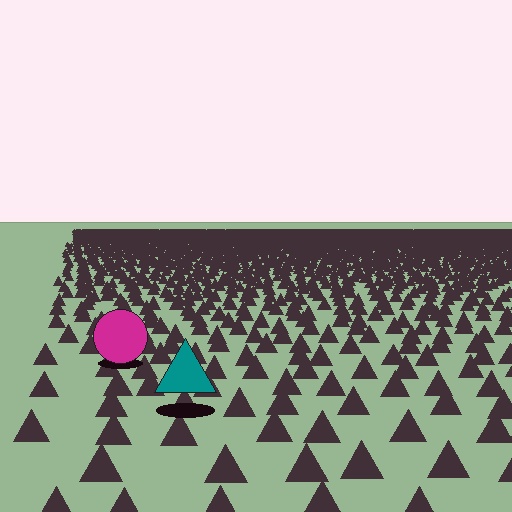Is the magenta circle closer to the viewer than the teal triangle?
No. The teal triangle is closer — you can tell from the texture gradient: the ground texture is coarser near it.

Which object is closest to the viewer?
The teal triangle is closest. The texture marks near it are larger and more spread out.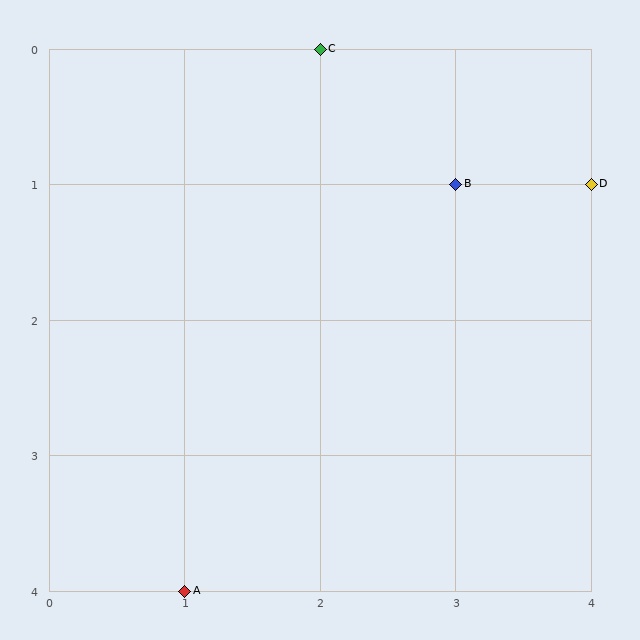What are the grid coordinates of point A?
Point A is at grid coordinates (1, 4).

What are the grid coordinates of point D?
Point D is at grid coordinates (4, 1).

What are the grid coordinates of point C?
Point C is at grid coordinates (2, 0).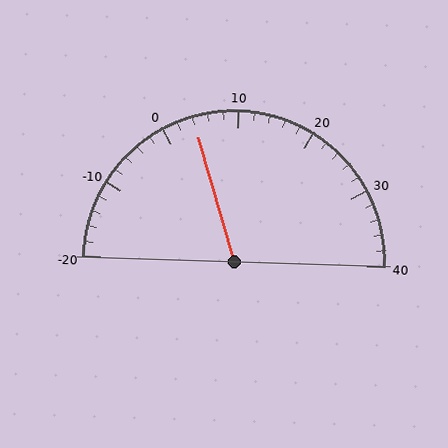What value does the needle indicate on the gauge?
The needle indicates approximately 4.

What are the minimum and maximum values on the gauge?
The gauge ranges from -20 to 40.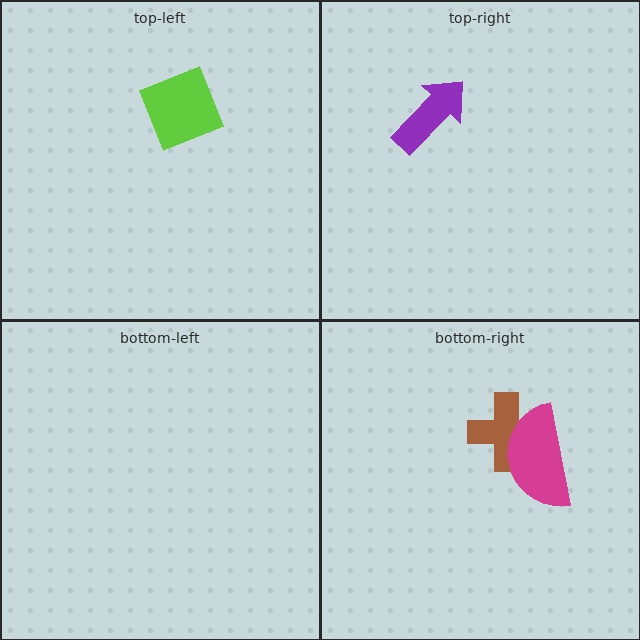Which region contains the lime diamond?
The top-left region.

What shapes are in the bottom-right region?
The brown cross, the magenta semicircle.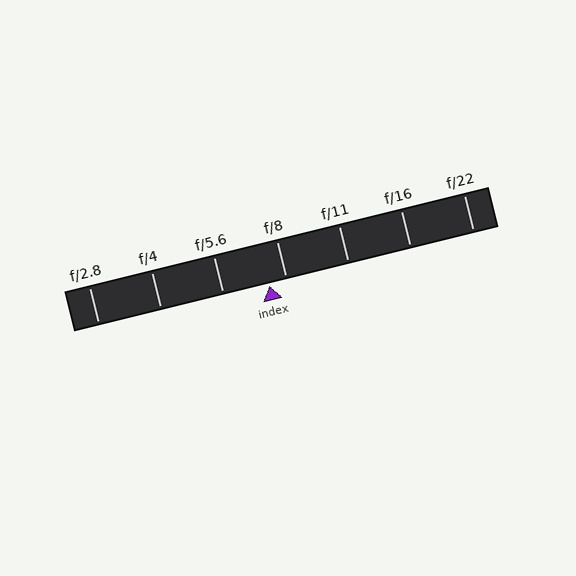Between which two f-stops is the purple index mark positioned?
The index mark is between f/5.6 and f/8.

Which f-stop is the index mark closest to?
The index mark is closest to f/8.